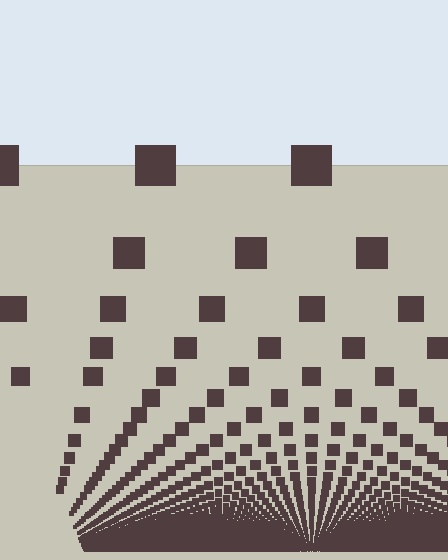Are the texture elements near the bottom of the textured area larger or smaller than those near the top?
Smaller. The gradient is inverted — elements near the bottom are smaller and denser.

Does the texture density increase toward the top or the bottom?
Density increases toward the bottom.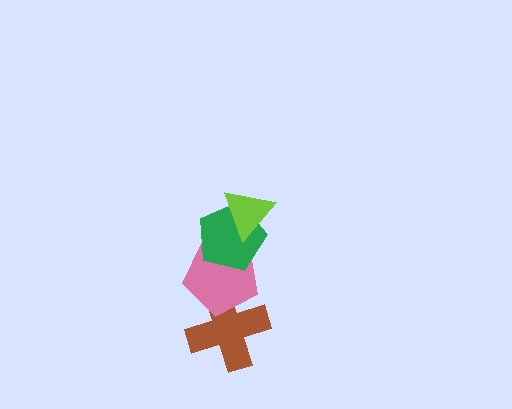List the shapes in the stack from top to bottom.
From top to bottom: the lime triangle, the green pentagon, the pink pentagon, the brown cross.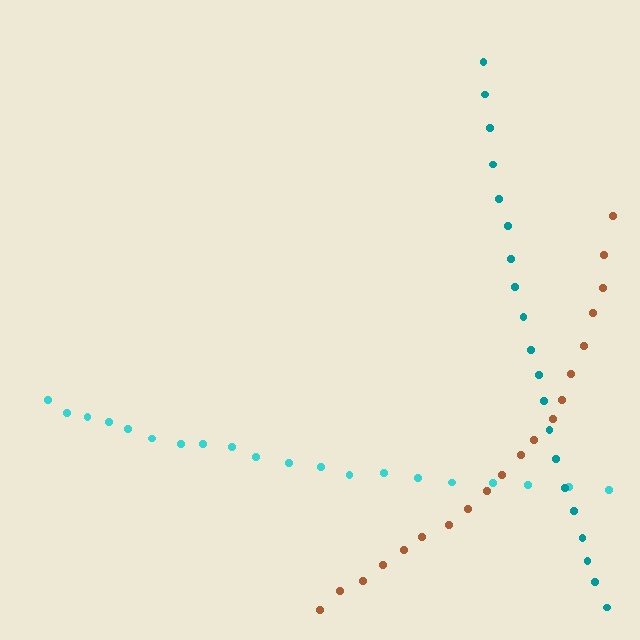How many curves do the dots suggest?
There are 3 distinct paths.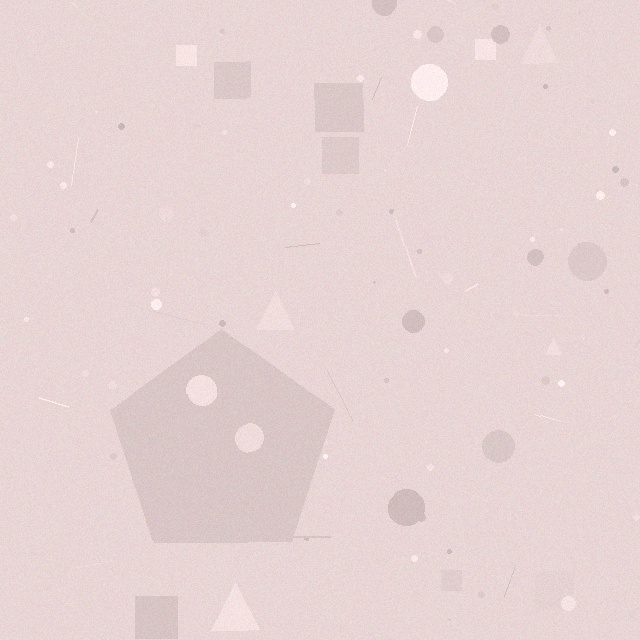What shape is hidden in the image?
A pentagon is hidden in the image.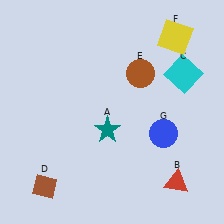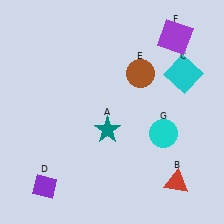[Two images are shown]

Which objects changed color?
D changed from brown to purple. F changed from yellow to purple. G changed from blue to cyan.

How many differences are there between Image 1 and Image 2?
There are 3 differences between the two images.